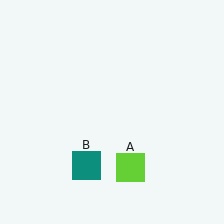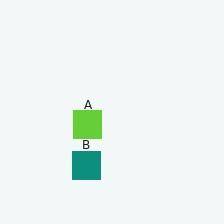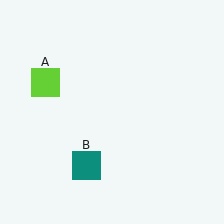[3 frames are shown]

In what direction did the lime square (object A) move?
The lime square (object A) moved up and to the left.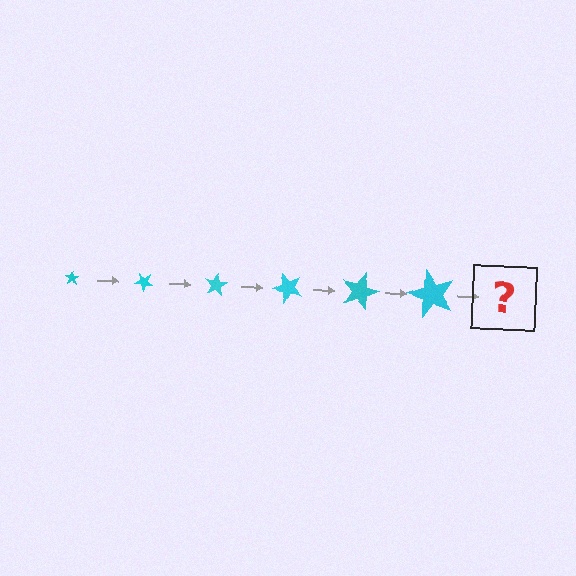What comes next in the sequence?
The next element should be a star, larger than the previous one and rotated 240 degrees from the start.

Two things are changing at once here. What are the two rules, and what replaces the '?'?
The two rules are that the star grows larger each step and it rotates 40 degrees each step. The '?' should be a star, larger than the previous one and rotated 240 degrees from the start.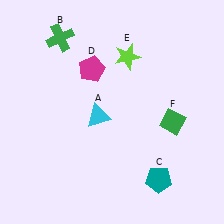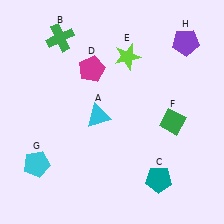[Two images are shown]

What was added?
A cyan pentagon (G), a purple pentagon (H) were added in Image 2.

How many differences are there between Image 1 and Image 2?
There are 2 differences between the two images.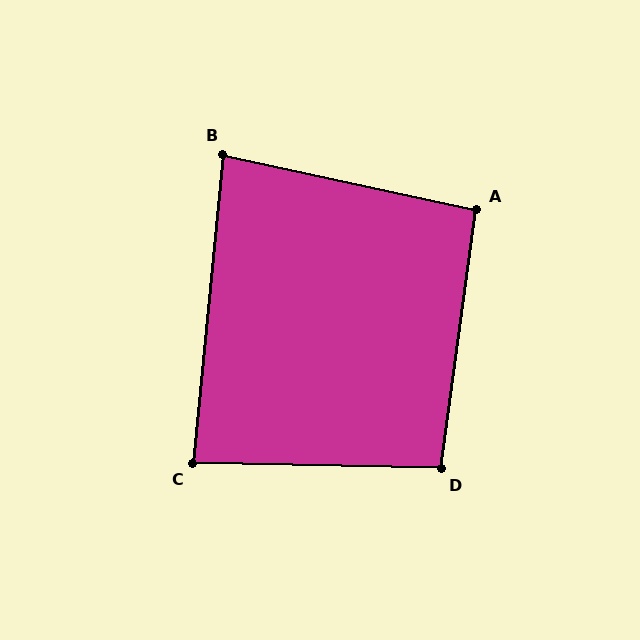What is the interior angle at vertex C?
Approximately 86 degrees (approximately right).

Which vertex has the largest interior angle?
D, at approximately 97 degrees.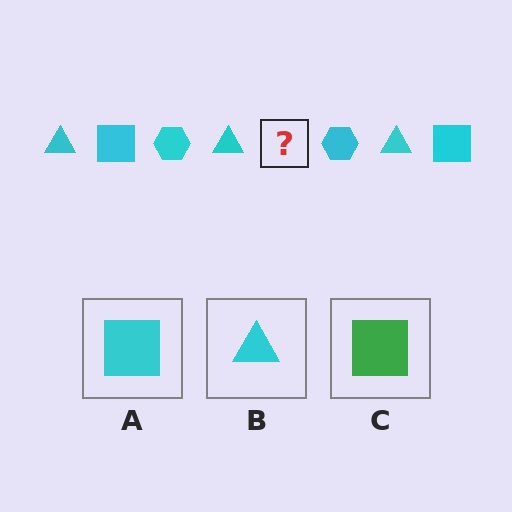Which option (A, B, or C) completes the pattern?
A.